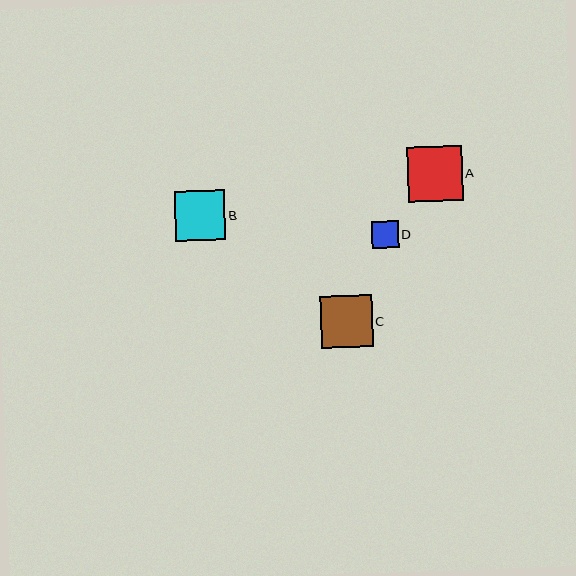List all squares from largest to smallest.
From largest to smallest: A, C, B, D.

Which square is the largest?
Square A is the largest with a size of approximately 55 pixels.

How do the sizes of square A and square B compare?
Square A and square B are approximately the same size.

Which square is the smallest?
Square D is the smallest with a size of approximately 27 pixels.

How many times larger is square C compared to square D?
Square C is approximately 1.9 times the size of square D.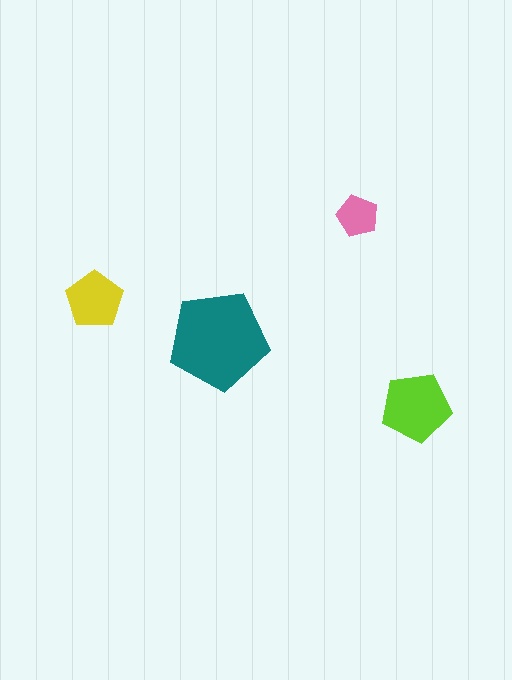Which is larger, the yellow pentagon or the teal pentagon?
The teal one.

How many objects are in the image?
There are 4 objects in the image.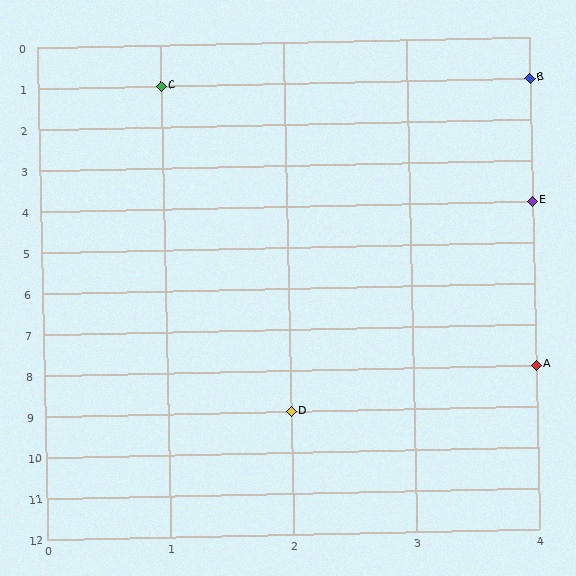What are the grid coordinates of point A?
Point A is at grid coordinates (4, 8).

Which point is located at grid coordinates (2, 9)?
Point D is at (2, 9).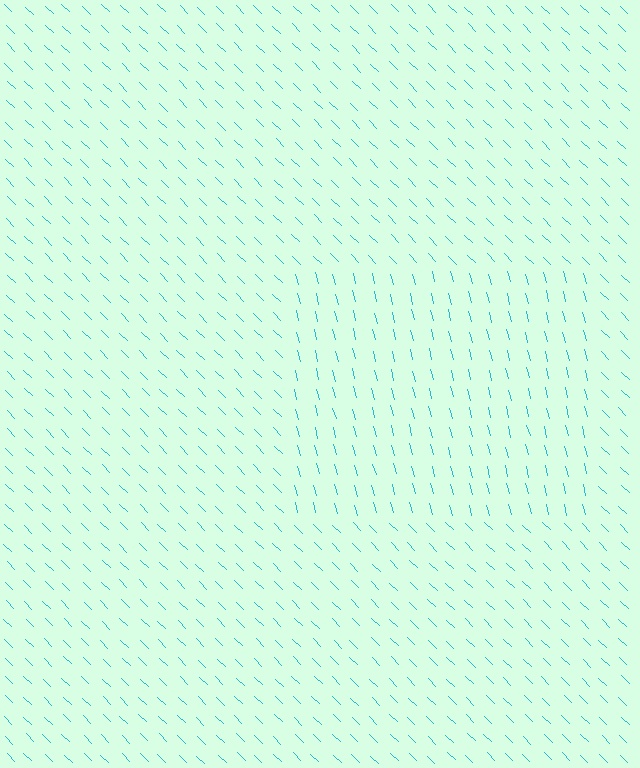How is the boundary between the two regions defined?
The boundary is defined purely by a change in line orientation (approximately 31 degrees difference). All lines are the same color and thickness.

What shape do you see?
I see a rectangle.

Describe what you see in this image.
The image is filled with small cyan line segments. A rectangle region in the image has lines oriented differently from the surrounding lines, creating a visible texture boundary.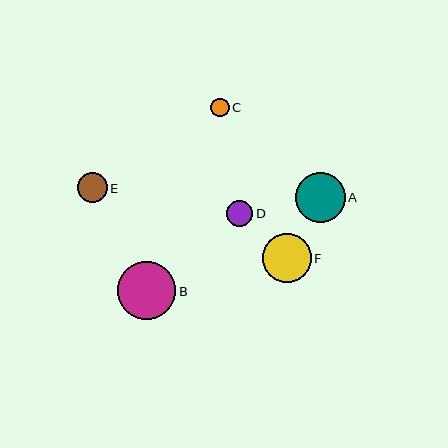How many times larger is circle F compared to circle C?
Circle F is approximately 2.7 times the size of circle C.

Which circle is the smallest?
Circle C is the smallest with a size of approximately 18 pixels.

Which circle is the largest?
Circle B is the largest with a size of approximately 58 pixels.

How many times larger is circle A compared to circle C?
Circle A is approximately 2.7 times the size of circle C.